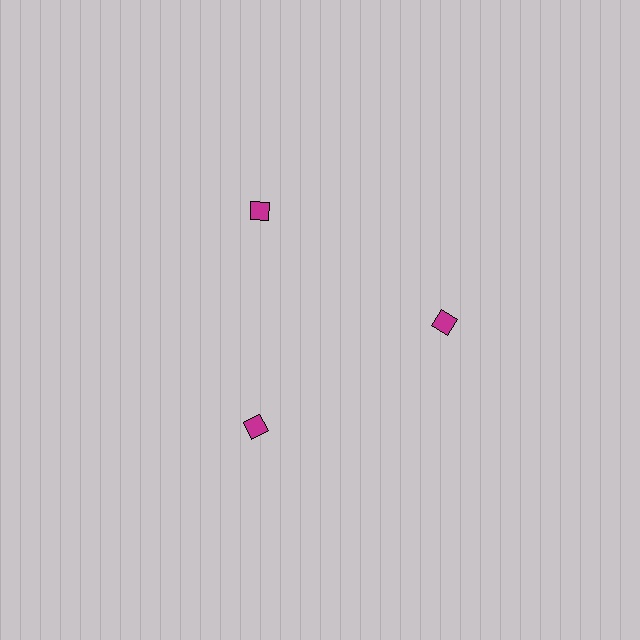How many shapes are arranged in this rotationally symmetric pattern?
There are 3 shapes, arranged in 3 groups of 1.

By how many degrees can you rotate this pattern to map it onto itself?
The pattern maps onto itself every 120 degrees of rotation.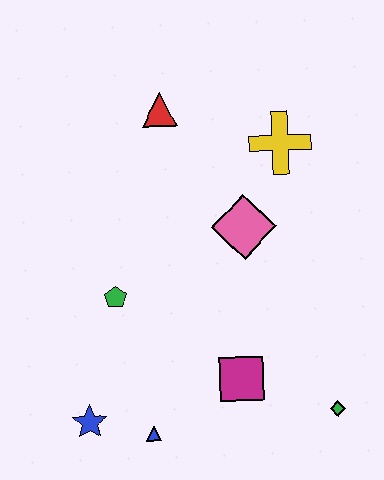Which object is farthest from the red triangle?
The green diamond is farthest from the red triangle.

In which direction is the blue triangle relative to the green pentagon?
The blue triangle is below the green pentagon.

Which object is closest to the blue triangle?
The blue star is closest to the blue triangle.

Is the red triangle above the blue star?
Yes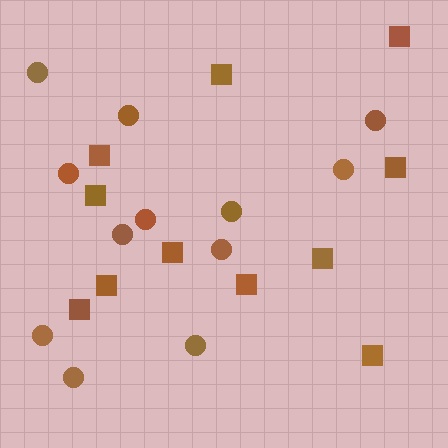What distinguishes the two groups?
There are 2 groups: one group of circles (12) and one group of squares (11).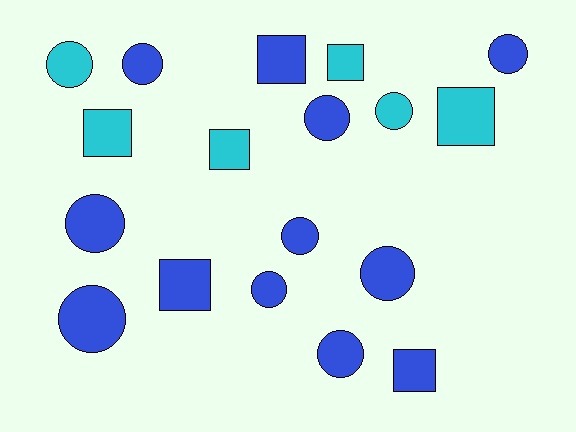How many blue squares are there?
There are 3 blue squares.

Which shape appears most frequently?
Circle, with 11 objects.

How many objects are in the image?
There are 18 objects.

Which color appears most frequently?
Blue, with 12 objects.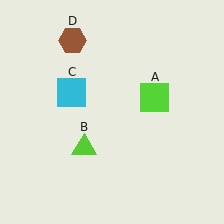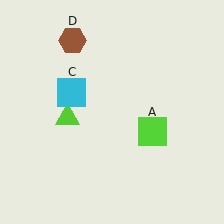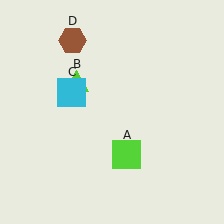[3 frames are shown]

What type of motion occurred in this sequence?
The lime square (object A), lime triangle (object B) rotated clockwise around the center of the scene.